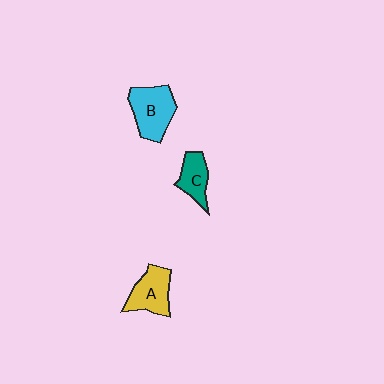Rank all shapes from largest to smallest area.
From largest to smallest: B (cyan), A (yellow), C (teal).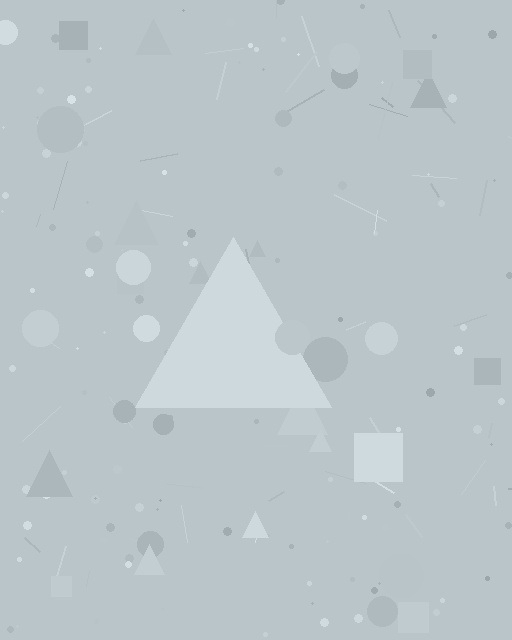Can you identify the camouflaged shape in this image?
The camouflaged shape is a triangle.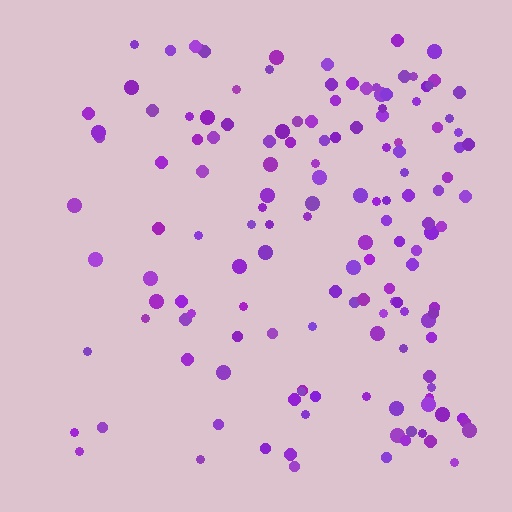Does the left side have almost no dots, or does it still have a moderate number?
Still a moderate number, just noticeably fewer than the right.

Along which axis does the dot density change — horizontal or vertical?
Horizontal.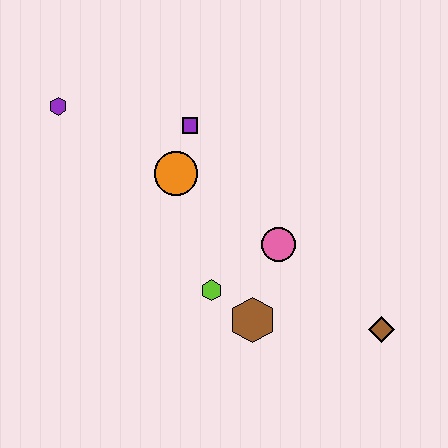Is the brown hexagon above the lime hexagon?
No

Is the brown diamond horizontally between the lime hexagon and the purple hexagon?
No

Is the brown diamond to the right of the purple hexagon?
Yes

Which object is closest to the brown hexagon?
The lime hexagon is closest to the brown hexagon.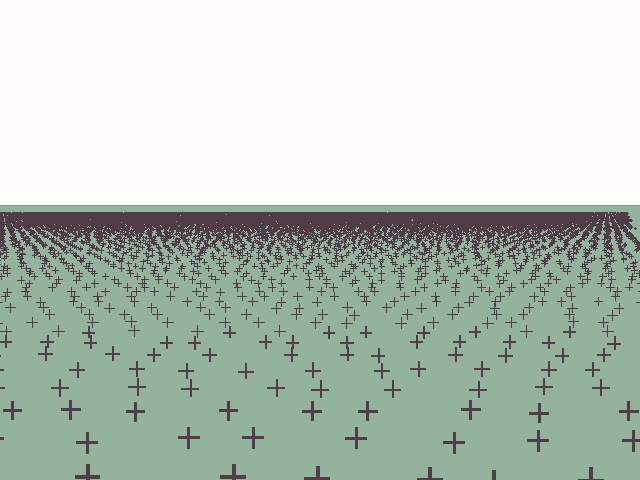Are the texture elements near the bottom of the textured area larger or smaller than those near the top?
Larger. Near the bottom, elements are closer to the viewer and appear at a bigger on-screen size.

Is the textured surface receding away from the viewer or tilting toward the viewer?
The surface is receding away from the viewer. Texture elements get smaller and denser toward the top.